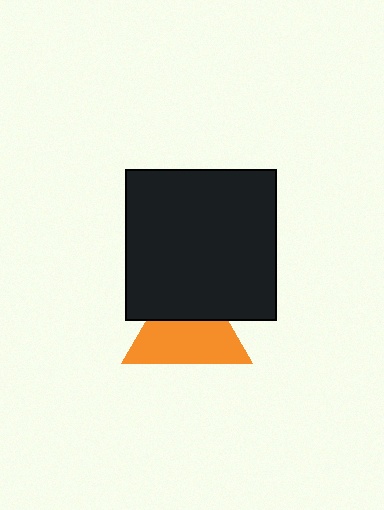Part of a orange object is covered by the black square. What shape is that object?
It is a triangle.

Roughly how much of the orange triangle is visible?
About half of it is visible (roughly 60%).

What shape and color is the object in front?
The object in front is a black square.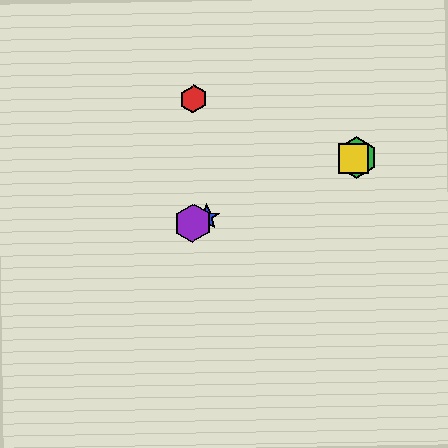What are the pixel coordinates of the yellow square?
The yellow square is at (354, 158).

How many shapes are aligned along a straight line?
4 shapes (the blue star, the green hexagon, the yellow square, the purple hexagon) are aligned along a straight line.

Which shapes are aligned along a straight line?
The blue star, the green hexagon, the yellow square, the purple hexagon are aligned along a straight line.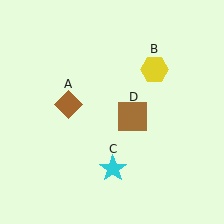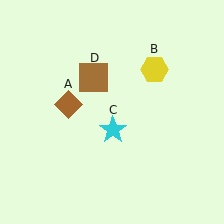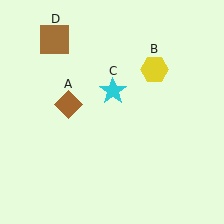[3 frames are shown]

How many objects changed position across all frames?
2 objects changed position: cyan star (object C), brown square (object D).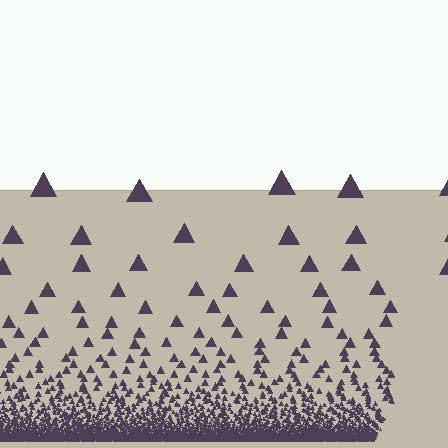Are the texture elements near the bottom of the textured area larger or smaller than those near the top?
Smaller. The gradient is inverted — elements near the bottom are smaller and denser.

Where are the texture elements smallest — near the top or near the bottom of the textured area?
Near the bottom.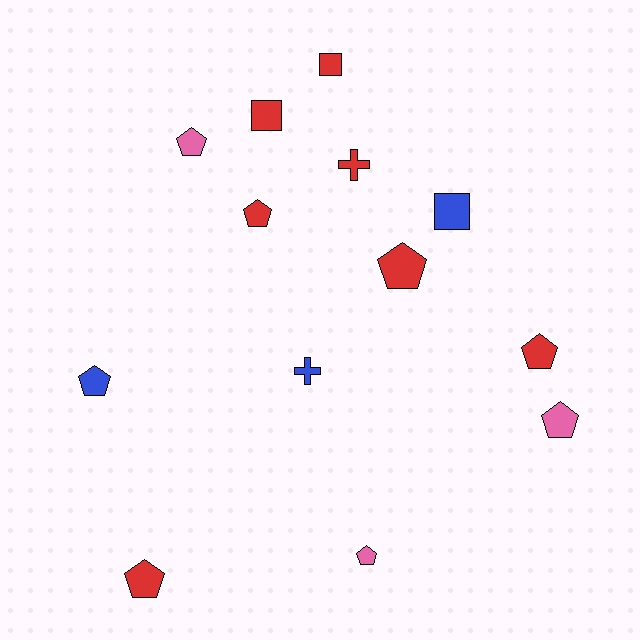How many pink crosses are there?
There are no pink crosses.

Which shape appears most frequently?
Pentagon, with 8 objects.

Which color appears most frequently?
Red, with 7 objects.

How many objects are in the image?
There are 13 objects.